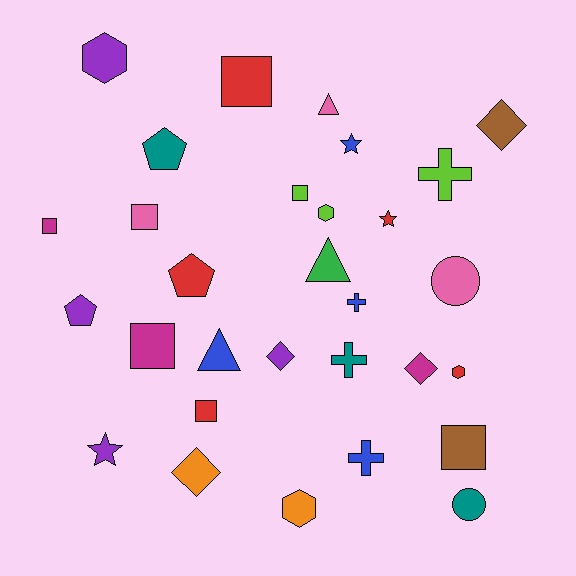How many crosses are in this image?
There are 4 crosses.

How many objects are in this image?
There are 30 objects.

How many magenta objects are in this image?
There are 3 magenta objects.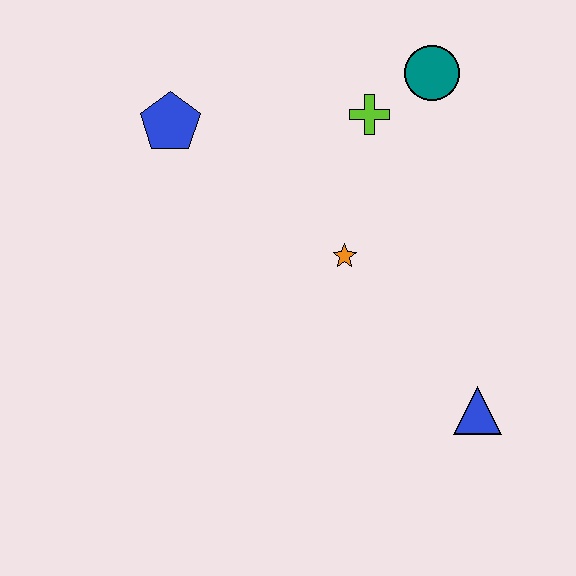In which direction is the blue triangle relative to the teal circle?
The blue triangle is below the teal circle.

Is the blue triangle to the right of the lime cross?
Yes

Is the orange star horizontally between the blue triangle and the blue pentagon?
Yes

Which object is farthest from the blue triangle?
The blue pentagon is farthest from the blue triangle.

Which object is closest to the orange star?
The lime cross is closest to the orange star.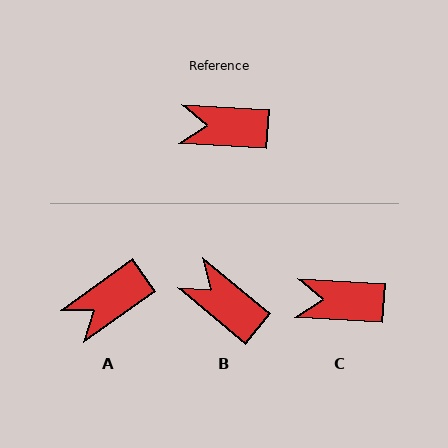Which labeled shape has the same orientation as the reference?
C.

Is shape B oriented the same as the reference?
No, it is off by about 37 degrees.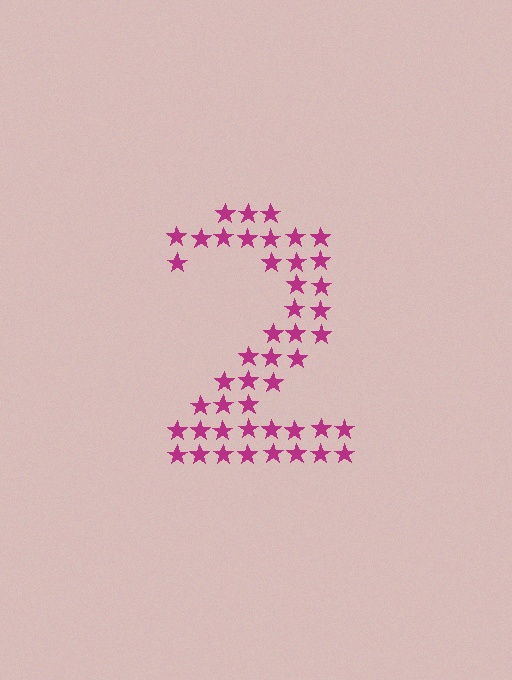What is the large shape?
The large shape is the digit 2.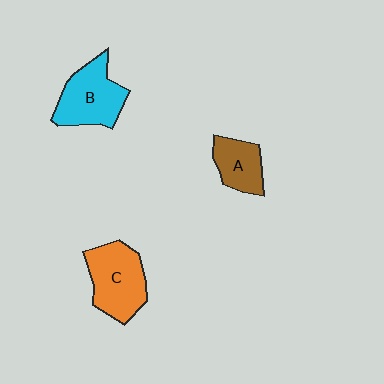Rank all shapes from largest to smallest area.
From largest to smallest: C (orange), B (cyan), A (brown).